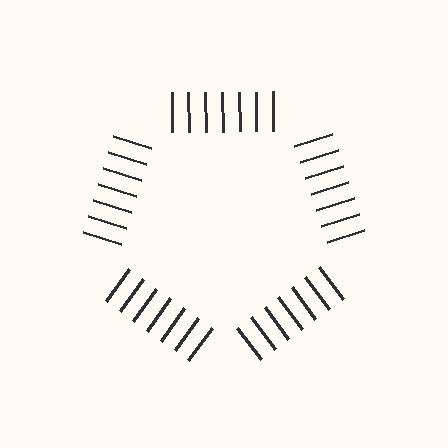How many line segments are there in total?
35 — 7 along each of the 5 edges.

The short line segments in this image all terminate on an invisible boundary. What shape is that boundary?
An illusory pentagon — the line segments terminate on its edges but no continuous stroke is drawn.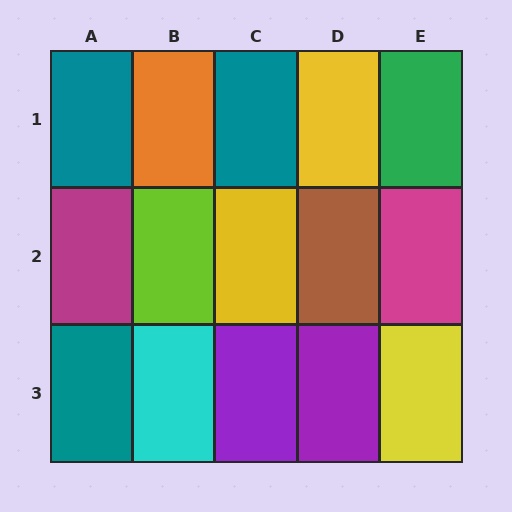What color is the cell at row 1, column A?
Teal.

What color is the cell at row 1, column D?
Yellow.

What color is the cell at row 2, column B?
Lime.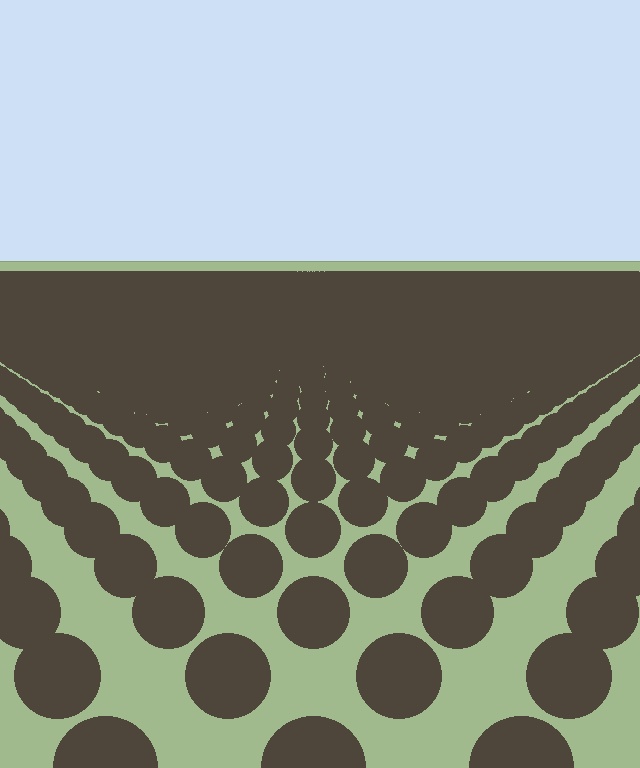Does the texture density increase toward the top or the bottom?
Density increases toward the top.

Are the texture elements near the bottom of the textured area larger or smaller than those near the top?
Larger. Near the bottom, elements are closer to the viewer and appear at a bigger on-screen size.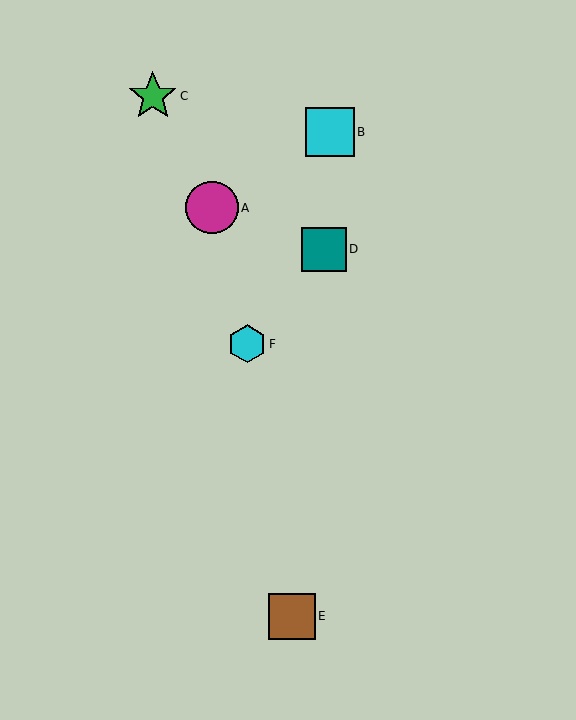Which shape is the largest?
The magenta circle (labeled A) is the largest.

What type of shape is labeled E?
Shape E is a brown square.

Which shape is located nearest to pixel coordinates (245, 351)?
The cyan hexagon (labeled F) at (247, 344) is nearest to that location.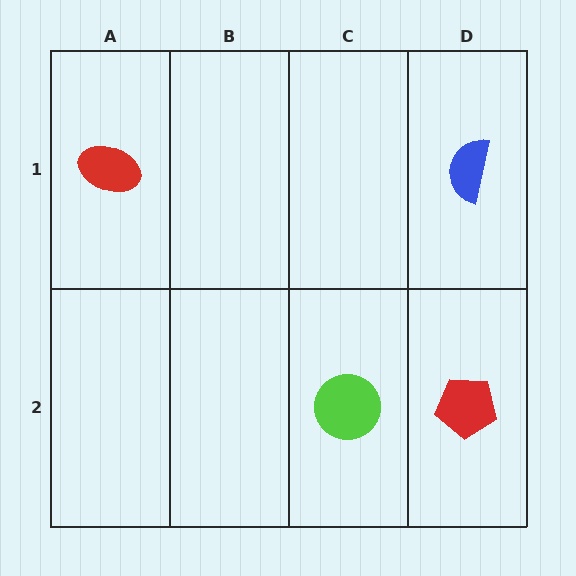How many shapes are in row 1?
2 shapes.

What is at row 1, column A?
A red ellipse.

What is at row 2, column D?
A red pentagon.